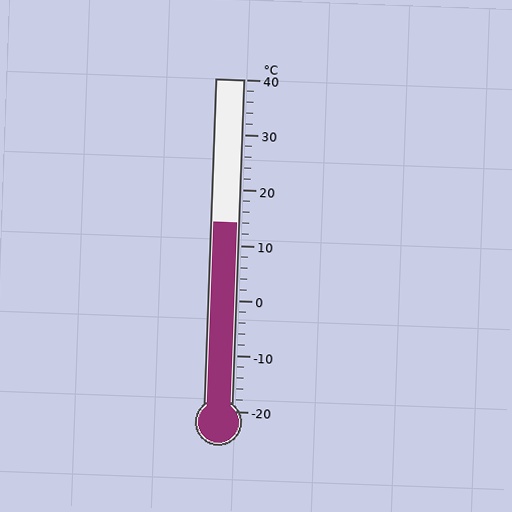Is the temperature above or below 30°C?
The temperature is below 30°C.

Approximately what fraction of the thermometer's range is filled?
The thermometer is filled to approximately 55% of its range.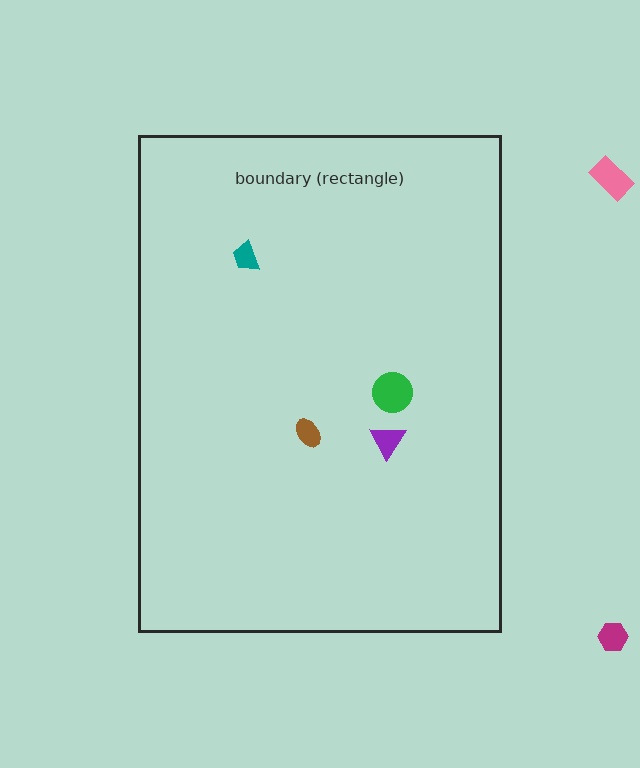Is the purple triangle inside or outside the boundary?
Inside.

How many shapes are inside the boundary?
4 inside, 2 outside.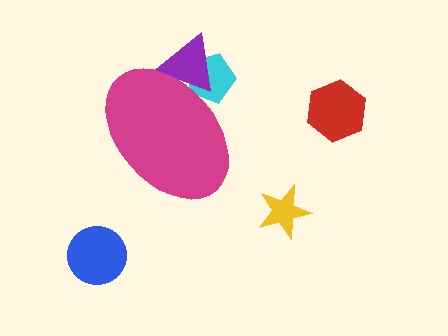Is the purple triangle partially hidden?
Yes, the purple triangle is partially hidden behind the magenta ellipse.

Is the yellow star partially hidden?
No, the yellow star is fully visible.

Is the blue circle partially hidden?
No, the blue circle is fully visible.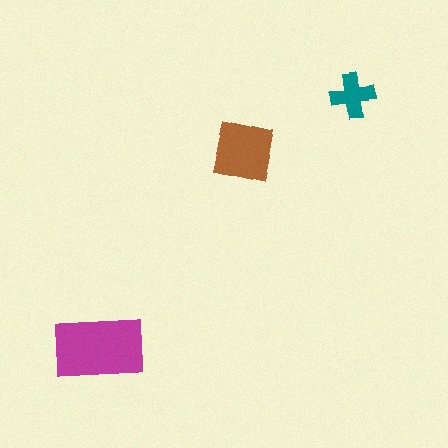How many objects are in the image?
There are 3 objects in the image.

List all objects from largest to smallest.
The magenta rectangle, the brown square, the teal cross.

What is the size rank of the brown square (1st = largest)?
2nd.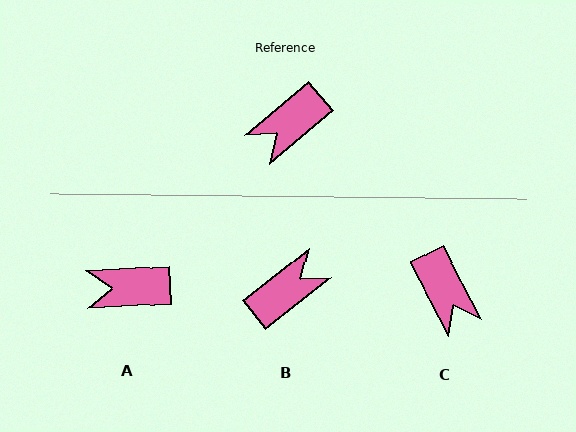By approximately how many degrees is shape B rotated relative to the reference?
Approximately 178 degrees counter-clockwise.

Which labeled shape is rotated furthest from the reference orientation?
B, about 178 degrees away.